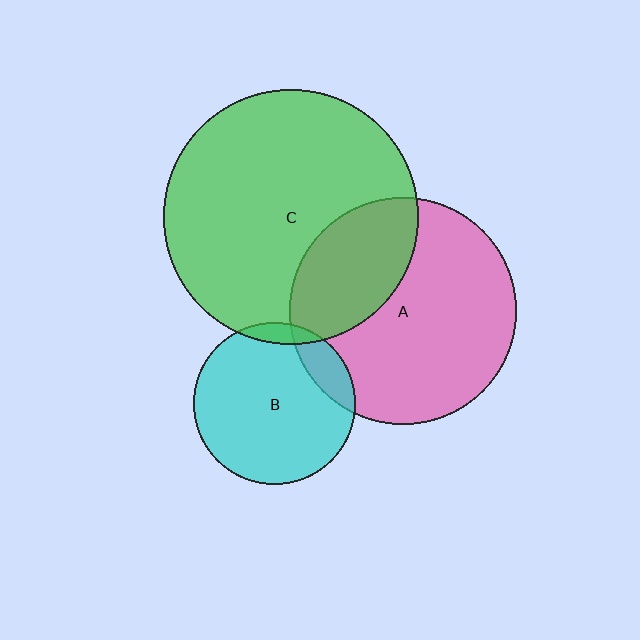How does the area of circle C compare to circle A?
Approximately 1.3 times.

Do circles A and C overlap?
Yes.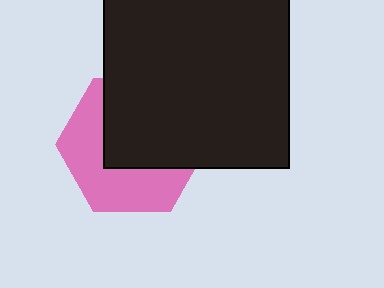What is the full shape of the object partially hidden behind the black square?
The partially hidden object is a pink hexagon.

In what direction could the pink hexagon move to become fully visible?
The pink hexagon could move toward the lower-left. That would shift it out from behind the black square entirely.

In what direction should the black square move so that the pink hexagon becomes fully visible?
The black square should move toward the upper-right. That is the shortest direction to clear the overlap and leave the pink hexagon fully visible.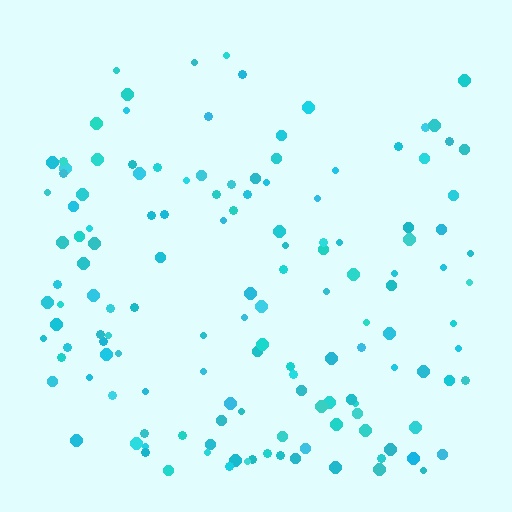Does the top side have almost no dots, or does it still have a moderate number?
Still a moderate number, just noticeably fewer than the bottom.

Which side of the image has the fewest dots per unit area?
The top.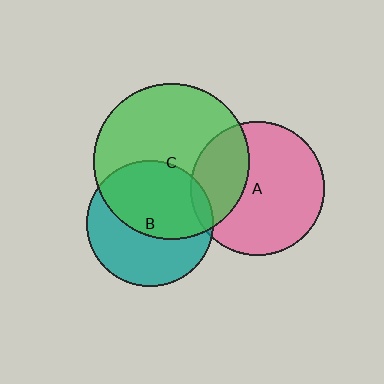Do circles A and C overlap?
Yes.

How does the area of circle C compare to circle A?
Approximately 1.4 times.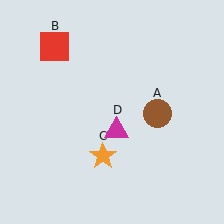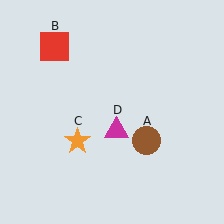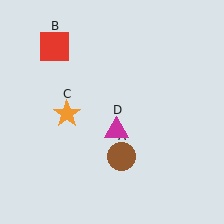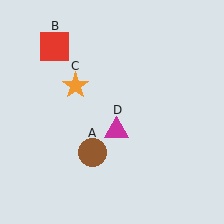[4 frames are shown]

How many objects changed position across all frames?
2 objects changed position: brown circle (object A), orange star (object C).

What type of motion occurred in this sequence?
The brown circle (object A), orange star (object C) rotated clockwise around the center of the scene.